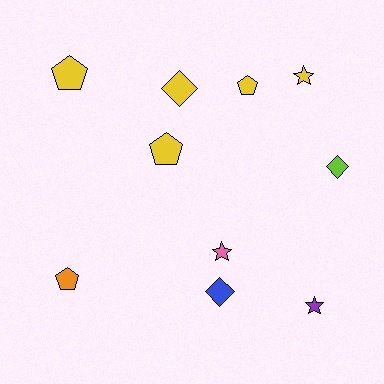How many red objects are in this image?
There are no red objects.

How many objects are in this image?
There are 10 objects.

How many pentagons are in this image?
There are 4 pentagons.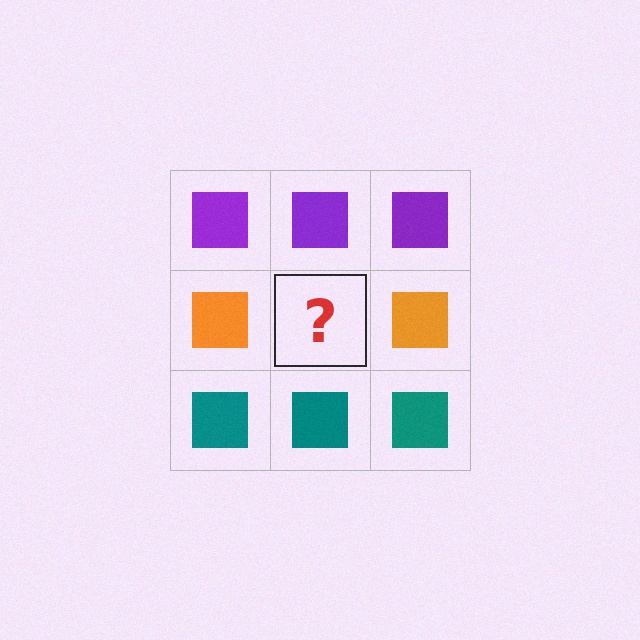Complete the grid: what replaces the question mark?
The question mark should be replaced with an orange square.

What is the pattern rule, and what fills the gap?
The rule is that each row has a consistent color. The gap should be filled with an orange square.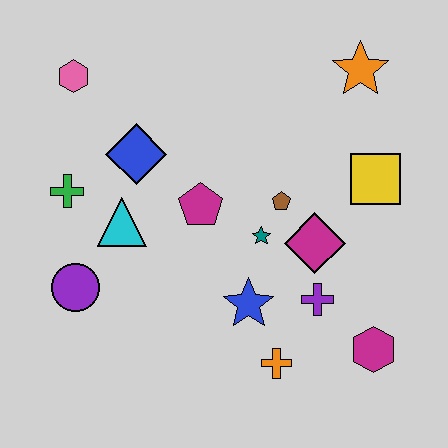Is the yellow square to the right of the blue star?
Yes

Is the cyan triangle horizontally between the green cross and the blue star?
Yes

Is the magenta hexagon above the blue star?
No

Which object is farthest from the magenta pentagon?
The magenta hexagon is farthest from the magenta pentagon.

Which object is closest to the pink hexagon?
The blue diamond is closest to the pink hexagon.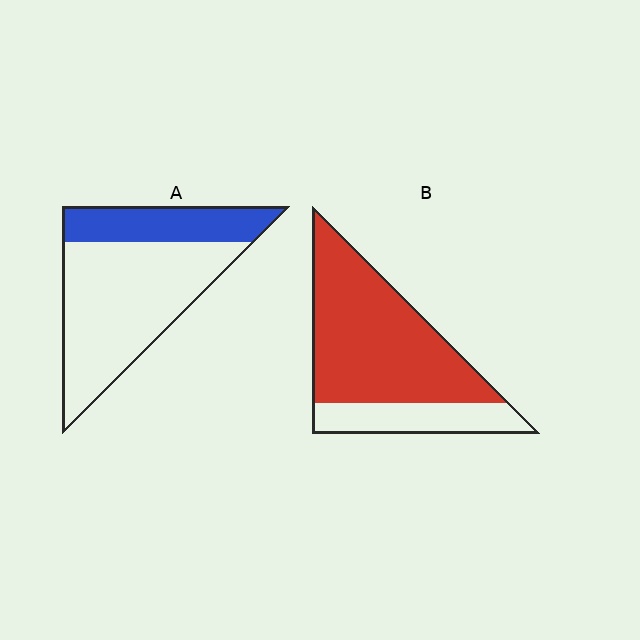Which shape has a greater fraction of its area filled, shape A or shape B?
Shape B.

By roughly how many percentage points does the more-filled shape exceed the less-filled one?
By roughly 45 percentage points (B over A).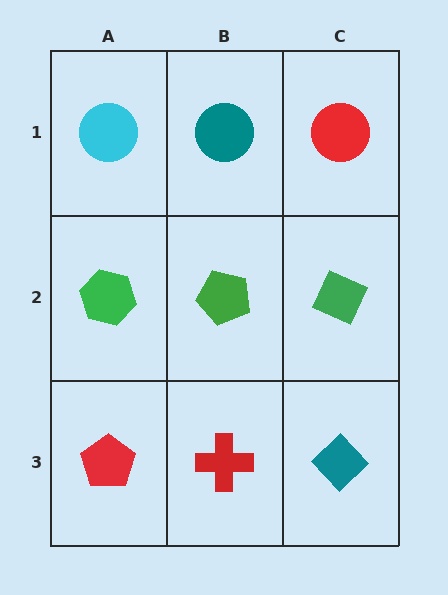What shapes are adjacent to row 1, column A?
A green hexagon (row 2, column A), a teal circle (row 1, column B).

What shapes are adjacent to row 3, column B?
A green pentagon (row 2, column B), a red pentagon (row 3, column A), a teal diamond (row 3, column C).